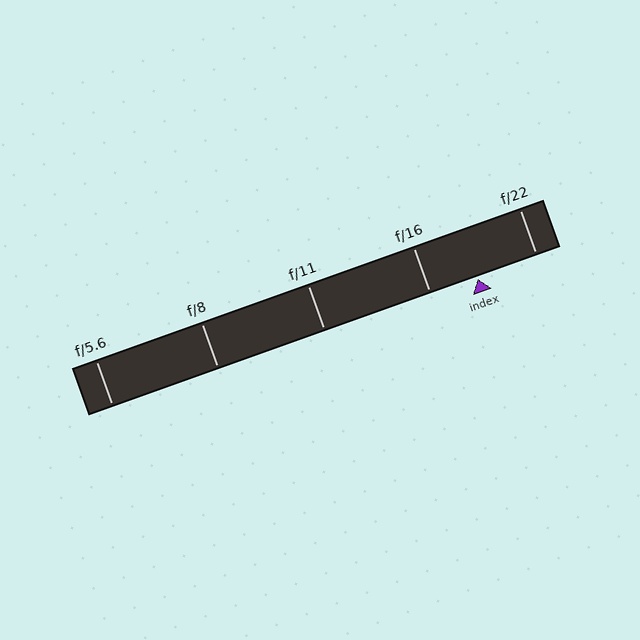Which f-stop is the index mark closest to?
The index mark is closest to f/16.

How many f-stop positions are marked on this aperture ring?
There are 5 f-stop positions marked.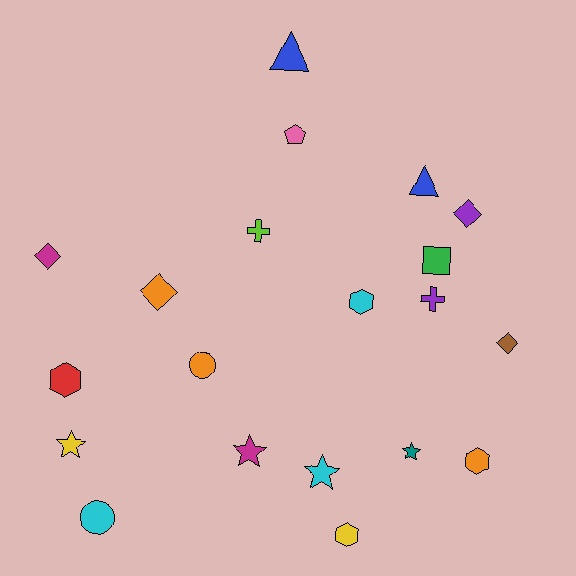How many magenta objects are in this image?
There are 2 magenta objects.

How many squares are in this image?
There is 1 square.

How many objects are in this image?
There are 20 objects.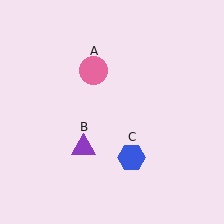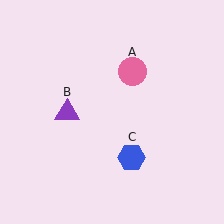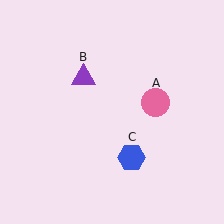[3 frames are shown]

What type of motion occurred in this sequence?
The pink circle (object A), purple triangle (object B) rotated clockwise around the center of the scene.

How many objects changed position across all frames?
2 objects changed position: pink circle (object A), purple triangle (object B).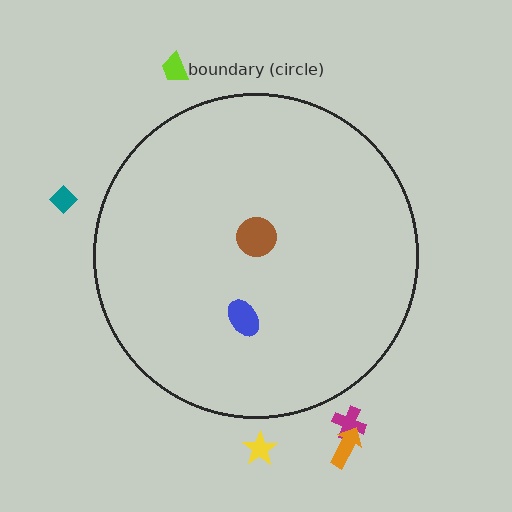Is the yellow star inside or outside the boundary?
Outside.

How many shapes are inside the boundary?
2 inside, 5 outside.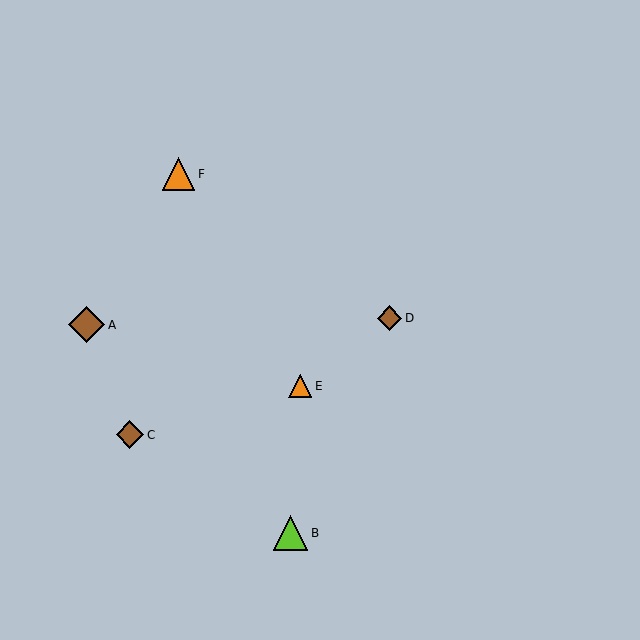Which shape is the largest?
The brown diamond (labeled A) is the largest.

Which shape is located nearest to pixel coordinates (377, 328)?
The brown diamond (labeled D) at (390, 318) is nearest to that location.